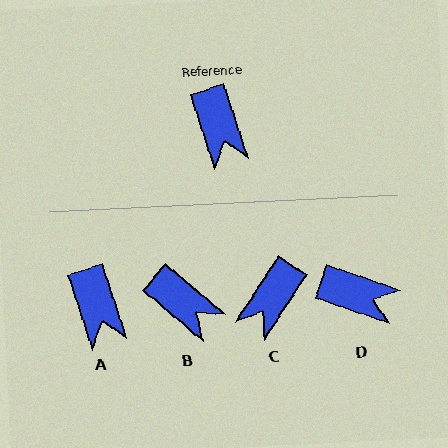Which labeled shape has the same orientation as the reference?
A.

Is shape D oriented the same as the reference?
No, it is off by about 53 degrees.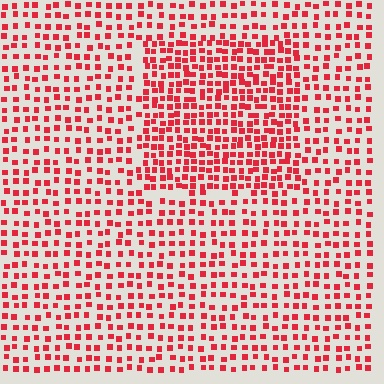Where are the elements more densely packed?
The elements are more densely packed inside the rectangle boundary.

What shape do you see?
I see a rectangle.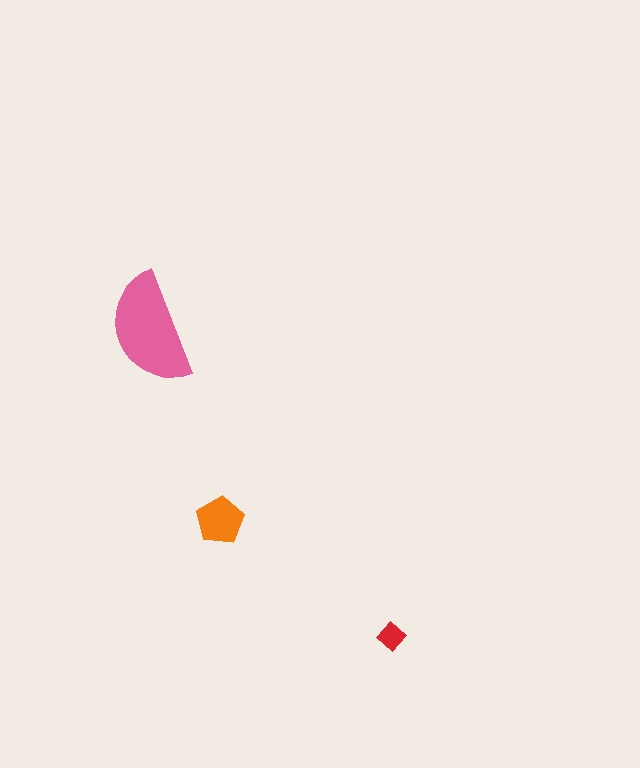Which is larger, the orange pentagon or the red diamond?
The orange pentagon.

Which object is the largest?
The pink semicircle.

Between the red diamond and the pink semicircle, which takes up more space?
The pink semicircle.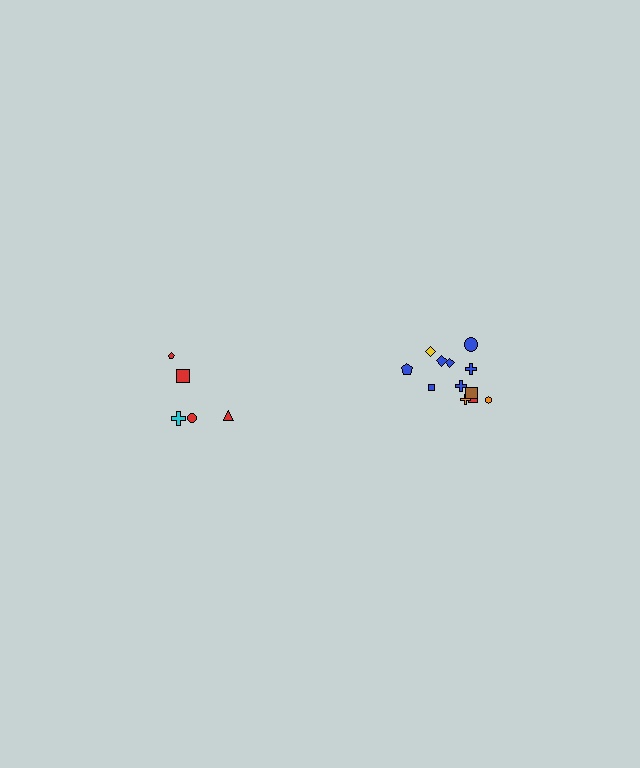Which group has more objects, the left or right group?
The right group.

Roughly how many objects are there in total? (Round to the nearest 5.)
Roughly 15 objects in total.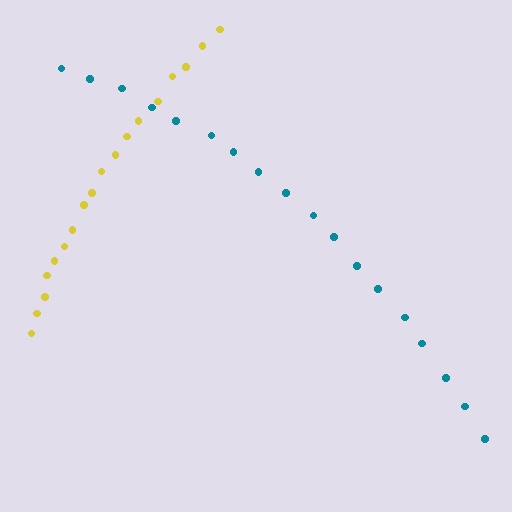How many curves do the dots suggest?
There are 2 distinct paths.